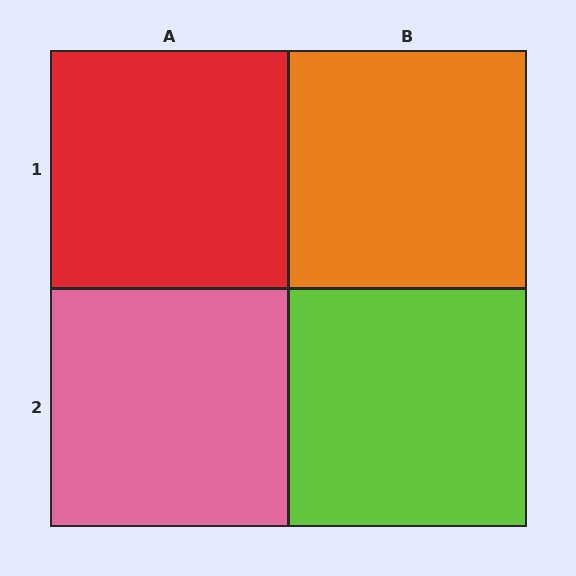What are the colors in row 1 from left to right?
Red, orange.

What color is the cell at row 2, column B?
Lime.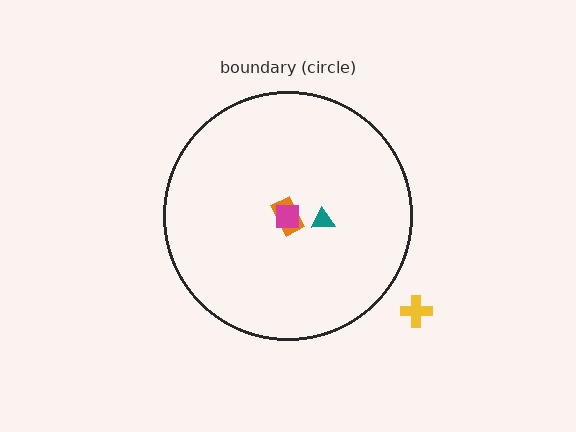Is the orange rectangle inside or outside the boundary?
Inside.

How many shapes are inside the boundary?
3 inside, 1 outside.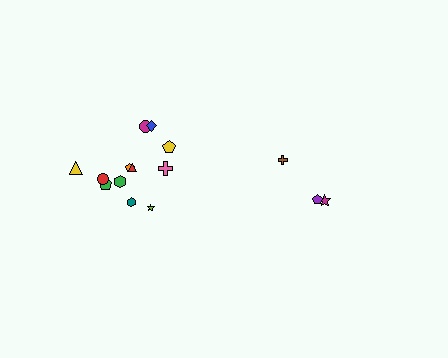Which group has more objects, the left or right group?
The left group.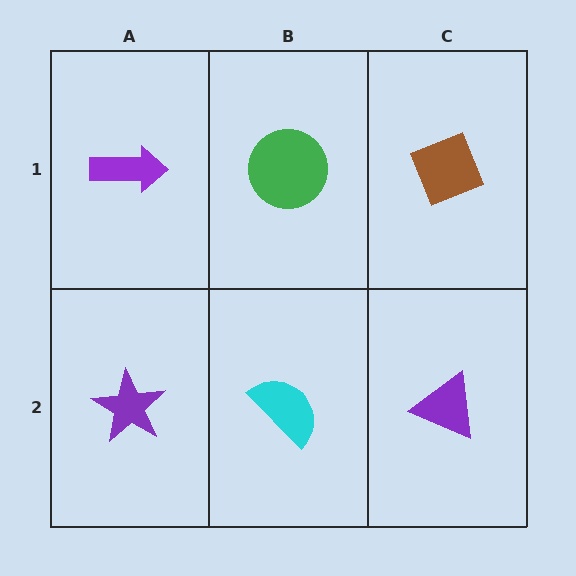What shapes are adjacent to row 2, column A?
A purple arrow (row 1, column A), a cyan semicircle (row 2, column B).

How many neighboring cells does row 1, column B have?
3.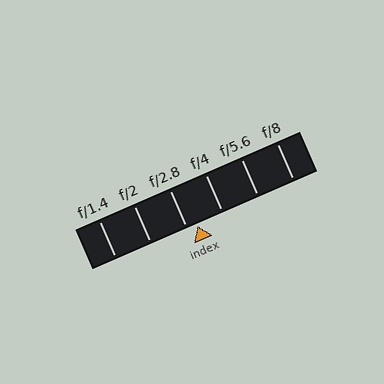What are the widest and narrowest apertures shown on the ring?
The widest aperture shown is f/1.4 and the narrowest is f/8.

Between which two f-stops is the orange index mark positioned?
The index mark is between f/2.8 and f/4.